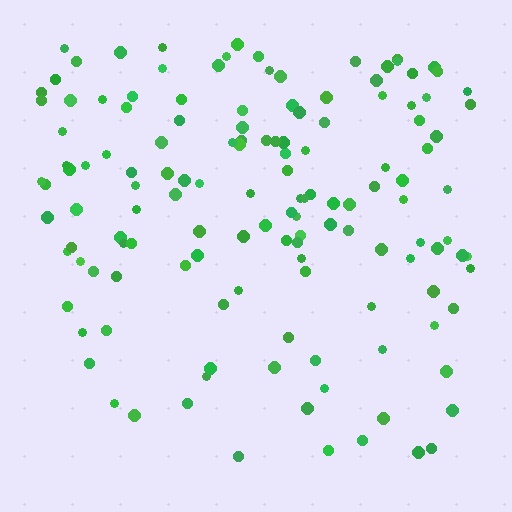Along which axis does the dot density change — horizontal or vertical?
Vertical.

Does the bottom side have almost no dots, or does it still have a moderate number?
Still a moderate number, just noticeably fewer than the top.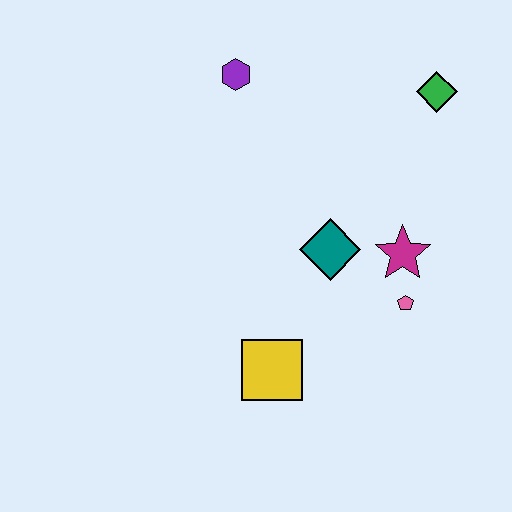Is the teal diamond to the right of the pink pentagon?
No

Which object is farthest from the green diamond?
The yellow square is farthest from the green diamond.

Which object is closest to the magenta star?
The pink pentagon is closest to the magenta star.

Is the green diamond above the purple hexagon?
No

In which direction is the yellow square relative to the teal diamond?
The yellow square is below the teal diamond.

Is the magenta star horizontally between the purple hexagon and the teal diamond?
No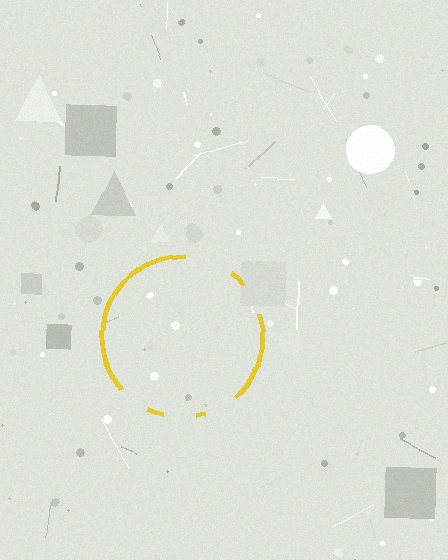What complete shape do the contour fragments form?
The contour fragments form a circle.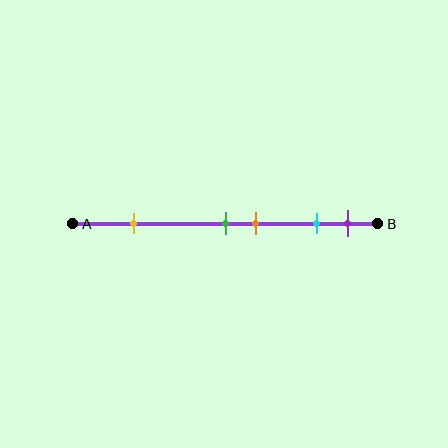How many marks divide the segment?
There are 5 marks dividing the segment.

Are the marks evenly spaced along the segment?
No, the marks are not evenly spaced.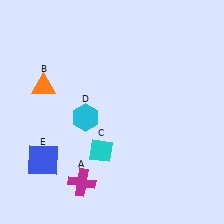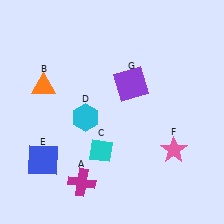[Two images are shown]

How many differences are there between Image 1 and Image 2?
There are 2 differences between the two images.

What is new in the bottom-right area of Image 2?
A pink star (F) was added in the bottom-right area of Image 2.